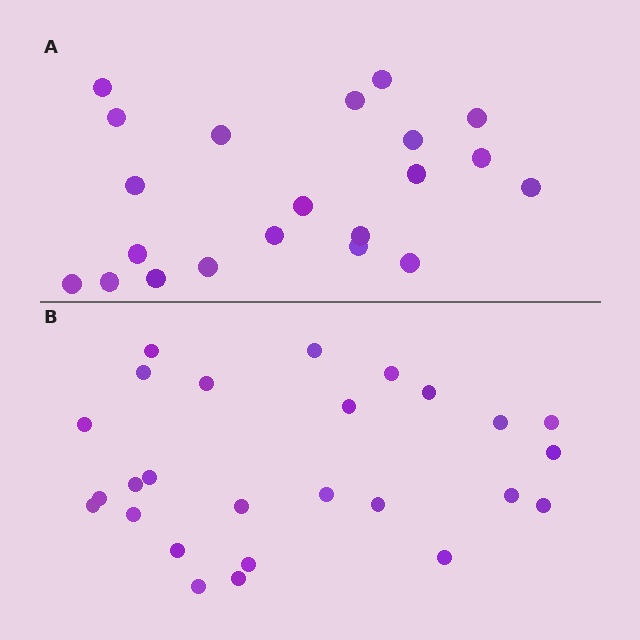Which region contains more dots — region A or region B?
Region B (the bottom region) has more dots.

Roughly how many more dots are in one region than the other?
Region B has about 5 more dots than region A.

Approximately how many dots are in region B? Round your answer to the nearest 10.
About 30 dots. (The exact count is 26, which rounds to 30.)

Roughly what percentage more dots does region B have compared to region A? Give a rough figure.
About 25% more.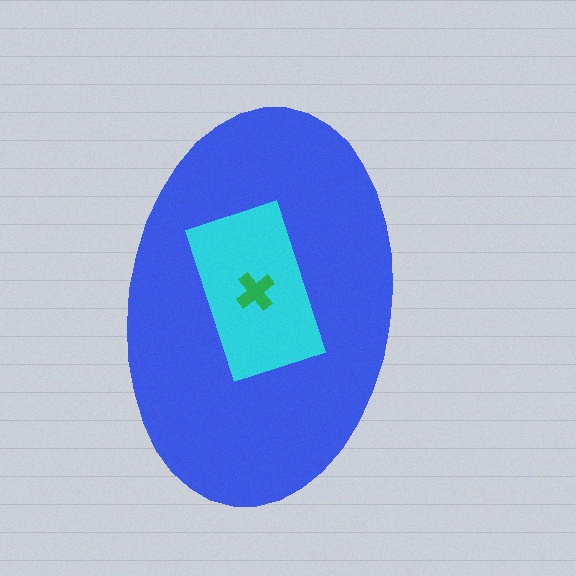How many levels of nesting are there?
3.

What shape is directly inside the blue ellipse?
The cyan rectangle.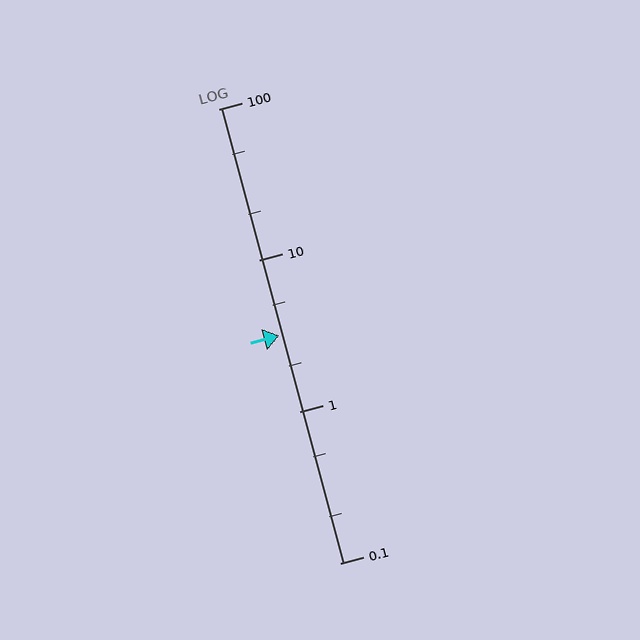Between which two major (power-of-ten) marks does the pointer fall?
The pointer is between 1 and 10.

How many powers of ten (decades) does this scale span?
The scale spans 3 decades, from 0.1 to 100.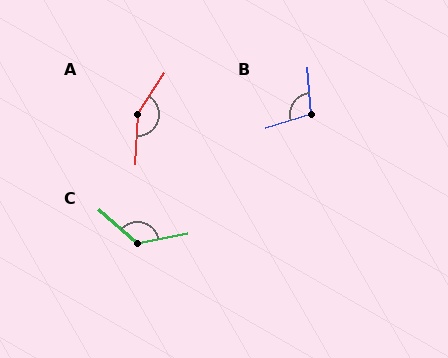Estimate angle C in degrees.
Approximately 127 degrees.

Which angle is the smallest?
B, at approximately 103 degrees.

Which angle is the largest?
A, at approximately 149 degrees.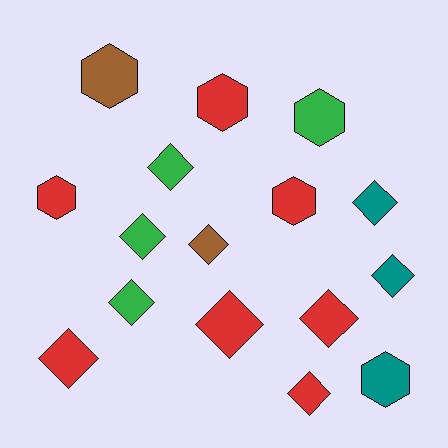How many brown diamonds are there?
There is 1 brown diamond.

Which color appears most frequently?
Red, with 7 objects.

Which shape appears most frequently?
Diamond, with 10 objects.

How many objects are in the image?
There are 16 objects.